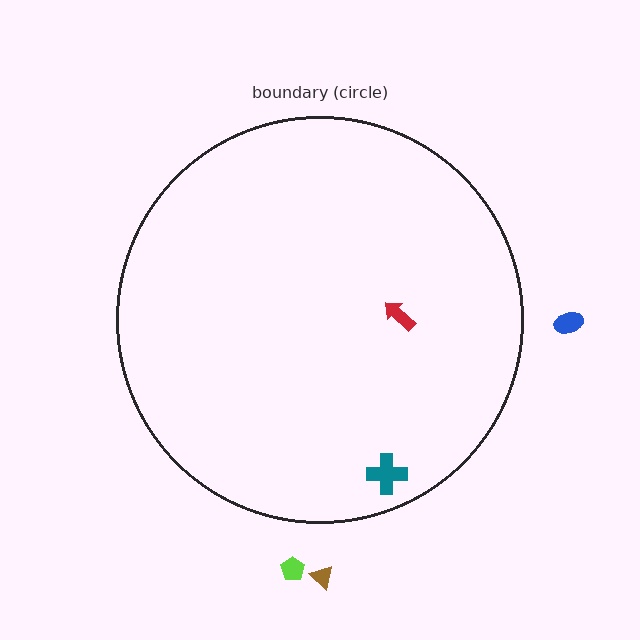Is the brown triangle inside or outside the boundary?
Outside.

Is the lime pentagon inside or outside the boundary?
Outside.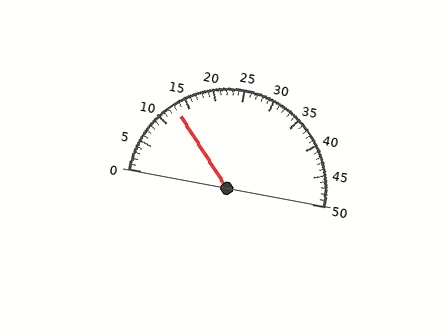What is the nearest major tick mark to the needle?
The nearest major tick mark is 15.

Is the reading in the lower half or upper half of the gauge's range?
The reading is in the lower half of the range (0 to 50).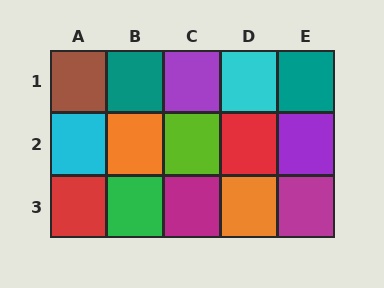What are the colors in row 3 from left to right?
Red, green, magenta, orange, magenta.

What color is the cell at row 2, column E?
Purple.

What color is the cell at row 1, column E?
Teal.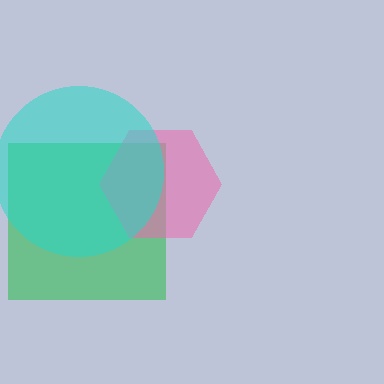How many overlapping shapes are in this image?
There are 3 overlapping shapes in the image.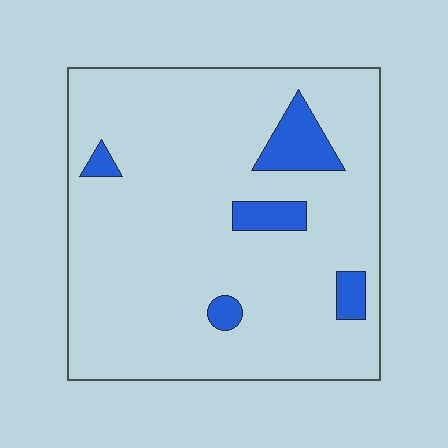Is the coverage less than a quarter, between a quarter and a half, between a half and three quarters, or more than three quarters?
Less than a quarter.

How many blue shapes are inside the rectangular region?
5.